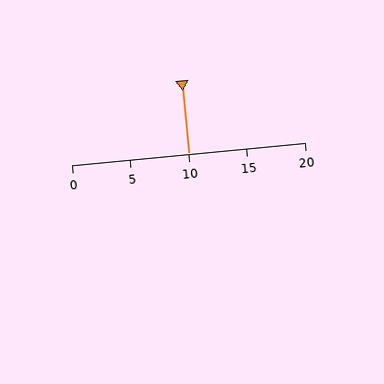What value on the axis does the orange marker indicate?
The marker indicates approximately 10.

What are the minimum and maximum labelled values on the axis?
The axis runs from 0 to 20.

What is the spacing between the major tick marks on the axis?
The major ticks are spaced 5 apart.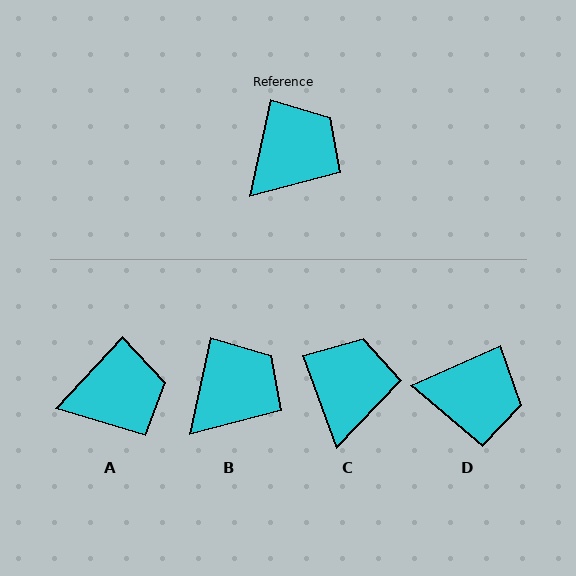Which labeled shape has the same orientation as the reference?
B.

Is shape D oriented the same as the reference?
No, it is off by about 54 degrees.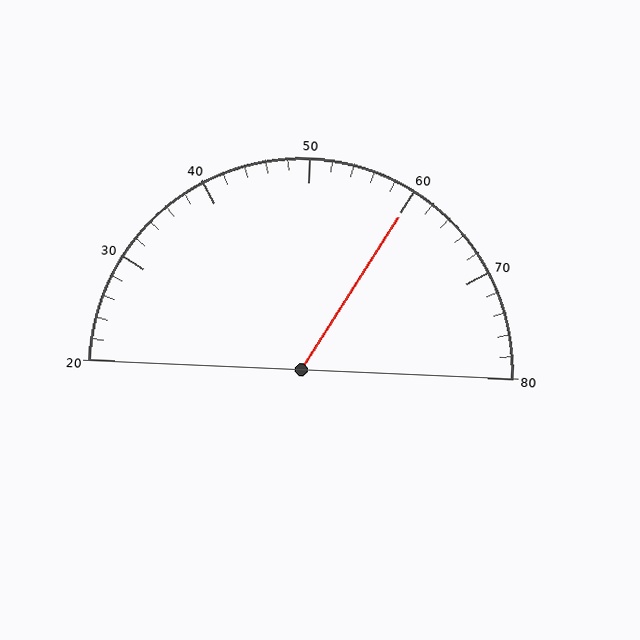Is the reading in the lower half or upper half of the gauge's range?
The reading is in the upper half of the range (20 to 80).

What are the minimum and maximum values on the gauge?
The gauge ranges from 20 to 80.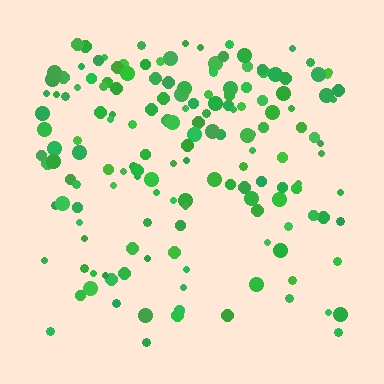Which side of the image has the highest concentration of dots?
The top.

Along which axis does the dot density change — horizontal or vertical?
Vertical.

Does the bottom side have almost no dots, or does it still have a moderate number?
Still a moderate number, just noticeably fewer than the top.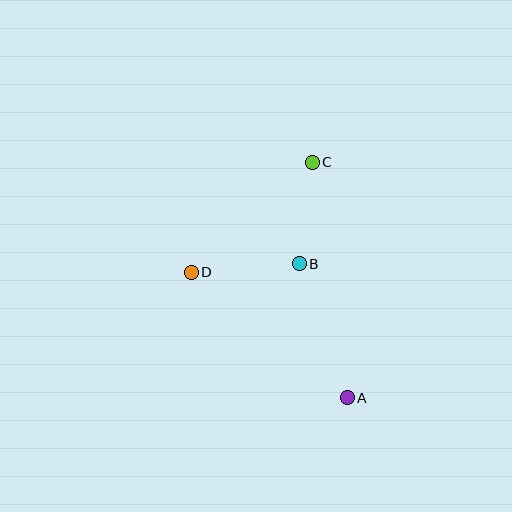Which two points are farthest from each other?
Points A and C are farthest from each other.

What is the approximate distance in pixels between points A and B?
The distance between A and B is approximately 142 pixels.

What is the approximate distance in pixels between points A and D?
The distance between A and D is approximately 200 pixels.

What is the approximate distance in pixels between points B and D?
The distance between B and D is approximately 108 pixels.